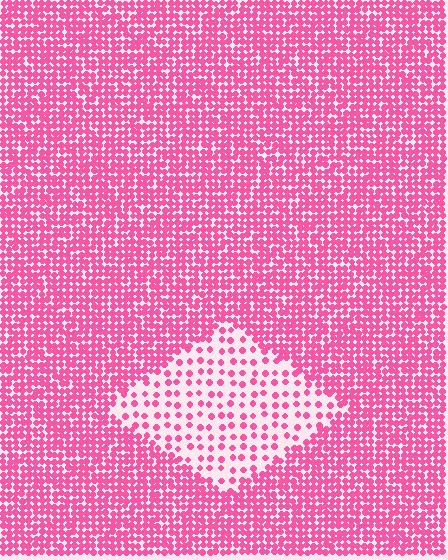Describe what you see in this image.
The image contains small pink elements arranged at two different densities. A diamond-shaped region is visible where the elements are less densely packed than the surrounding area.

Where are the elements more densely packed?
The elements are more densely packed outside the diamond boundary.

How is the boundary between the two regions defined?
The boundary is defined by a change in element density (approximately 2.8x ratio). All elements are the same color, size, and shape.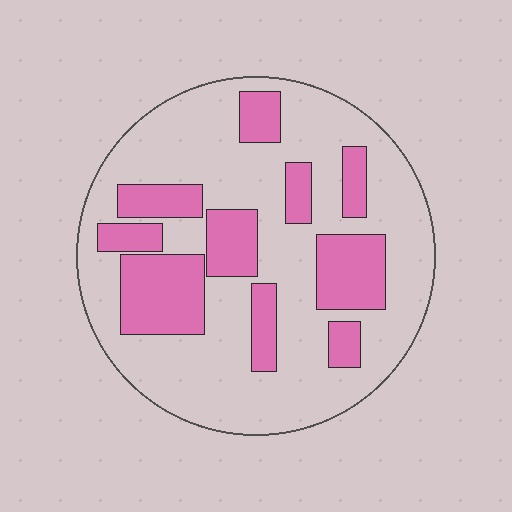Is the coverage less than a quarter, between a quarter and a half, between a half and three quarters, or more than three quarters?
Between a quarter and a half.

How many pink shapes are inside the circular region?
10.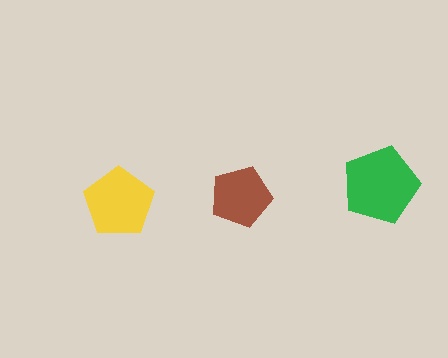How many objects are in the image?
There are 3 objects in the image.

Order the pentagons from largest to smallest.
the green one, the yellow one, the brown one.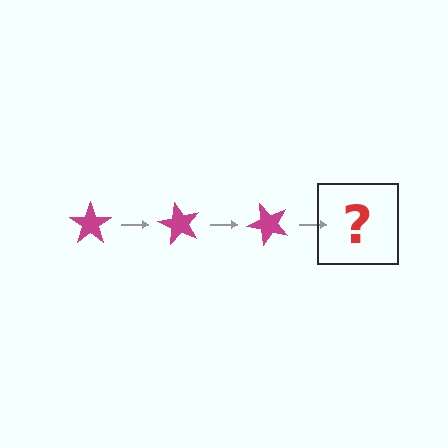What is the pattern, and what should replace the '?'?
The pattern is that the star rotates 60 degrees each step. The '?' should be a magenta star rotated 180 degrees.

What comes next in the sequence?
The next element should be a magenta star rotated 180 degrees.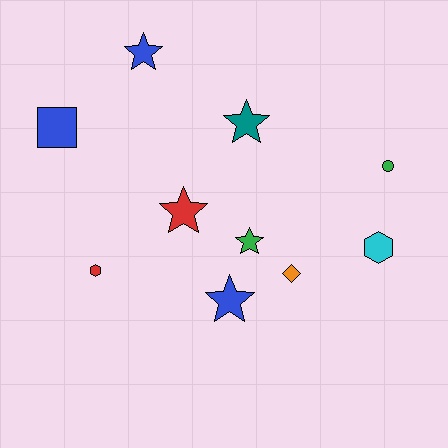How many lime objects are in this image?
There are no lime objects.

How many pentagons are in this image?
There are no pentagons.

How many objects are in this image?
There are 10 objects.